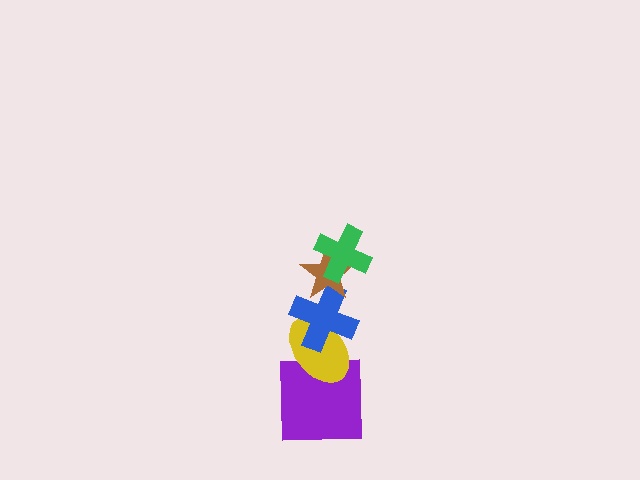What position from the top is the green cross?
The green cross is 1st from the top.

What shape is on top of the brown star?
The green cross is on top of the brown star.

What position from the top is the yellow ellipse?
The yellow ellipse is 4th from the top.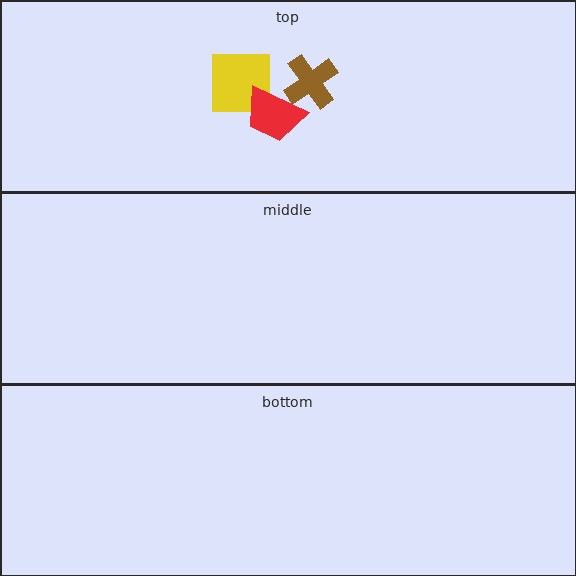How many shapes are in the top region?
3.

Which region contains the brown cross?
The top region.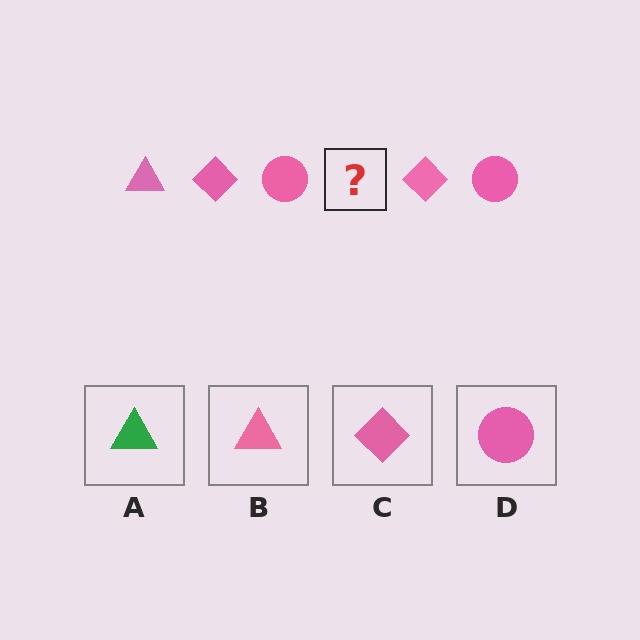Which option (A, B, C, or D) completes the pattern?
B.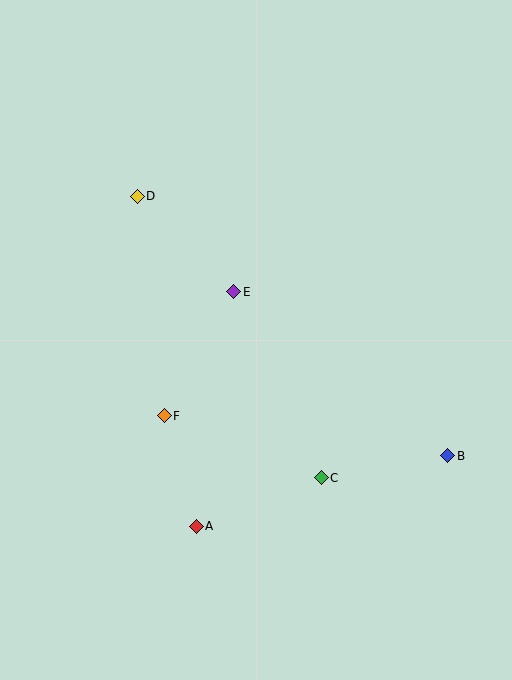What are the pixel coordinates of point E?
Point E is at (234, 292).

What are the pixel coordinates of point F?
Point F is at (164, 416).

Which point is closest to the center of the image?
Point E at (234, 292) is closest to the center.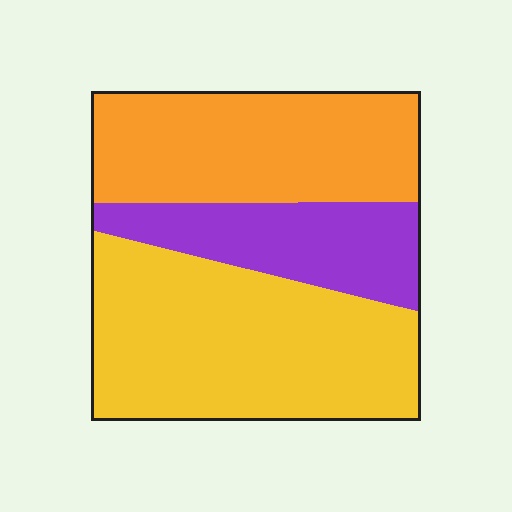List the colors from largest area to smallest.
From largest to smallest: yellow, orange, purple.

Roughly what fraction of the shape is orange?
Orange covers about 35% of the shape.